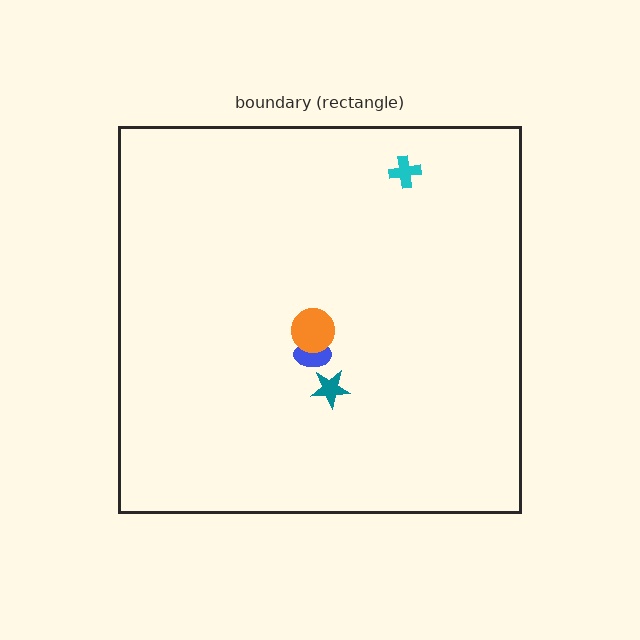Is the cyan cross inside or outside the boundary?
Inside.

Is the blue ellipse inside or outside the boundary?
Inside.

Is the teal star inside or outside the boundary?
Inside.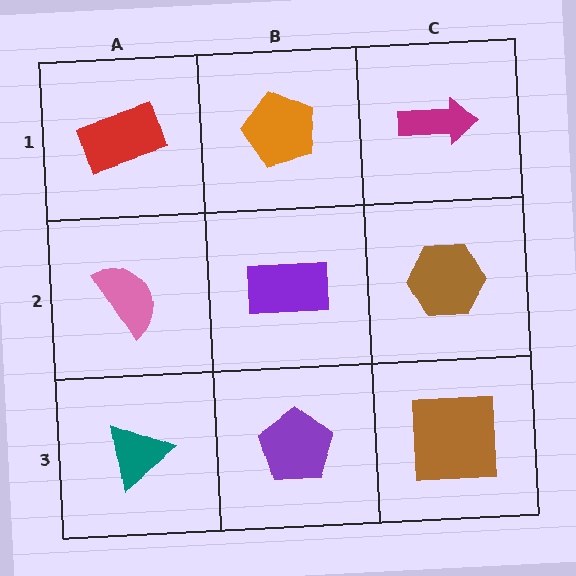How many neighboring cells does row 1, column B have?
3.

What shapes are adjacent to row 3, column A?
A pink semicircle (row 2, column A), a purple pentagon (row 3, column B).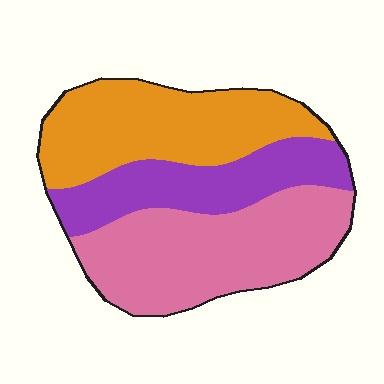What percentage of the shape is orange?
Orange covers roughly 35% of the shape.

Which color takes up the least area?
Purple, at roughly 25%.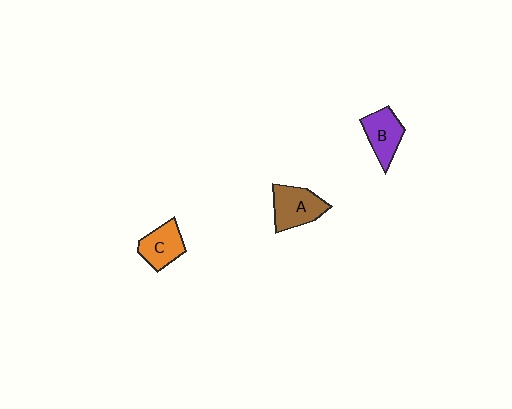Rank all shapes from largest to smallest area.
From largest to smallest: A (brown), B (purple), C (orange).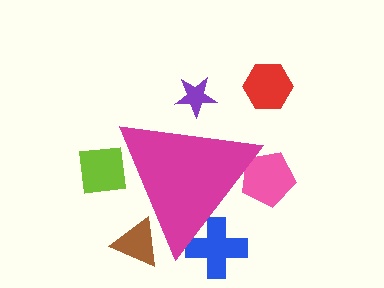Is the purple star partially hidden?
Yes, the purple star is partially hidden behind the magenta triangle.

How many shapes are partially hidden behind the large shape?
5 shapes are partially hidden.